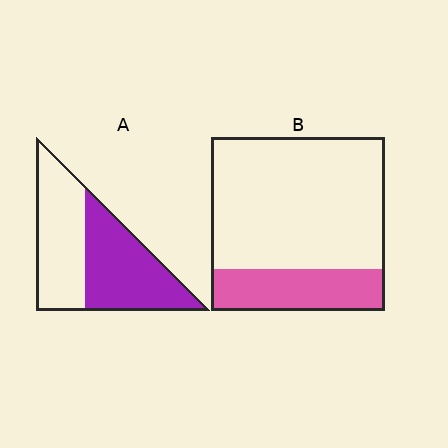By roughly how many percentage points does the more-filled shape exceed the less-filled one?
By roughly 30 percentage points (A over B).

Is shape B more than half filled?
No.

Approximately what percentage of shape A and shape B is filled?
A is approximately 50% and B is approximately 25%.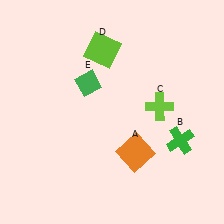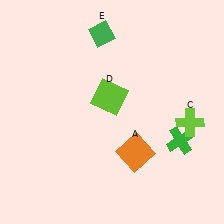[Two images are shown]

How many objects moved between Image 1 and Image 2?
3 objects moved between the two images.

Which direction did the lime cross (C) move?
The lime cross (C) moved right.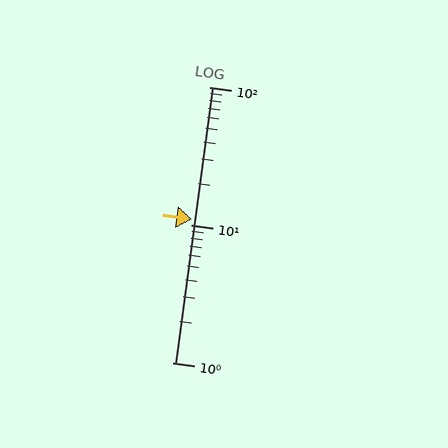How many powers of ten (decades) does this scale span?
The scale spans 2 decades, from 1 to 100.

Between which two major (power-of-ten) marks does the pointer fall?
The pointer is between 10 and 100.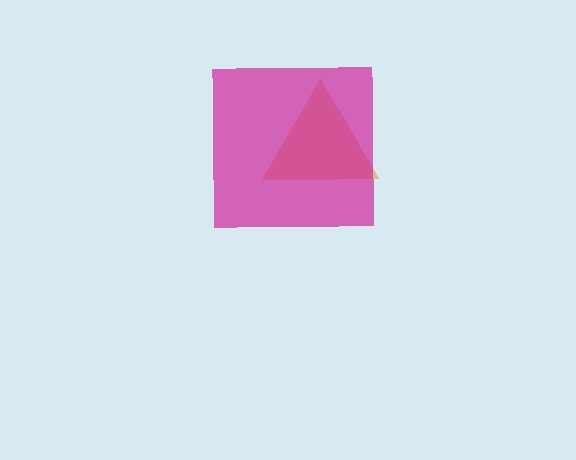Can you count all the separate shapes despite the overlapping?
Yes, there are 2 separate shapes.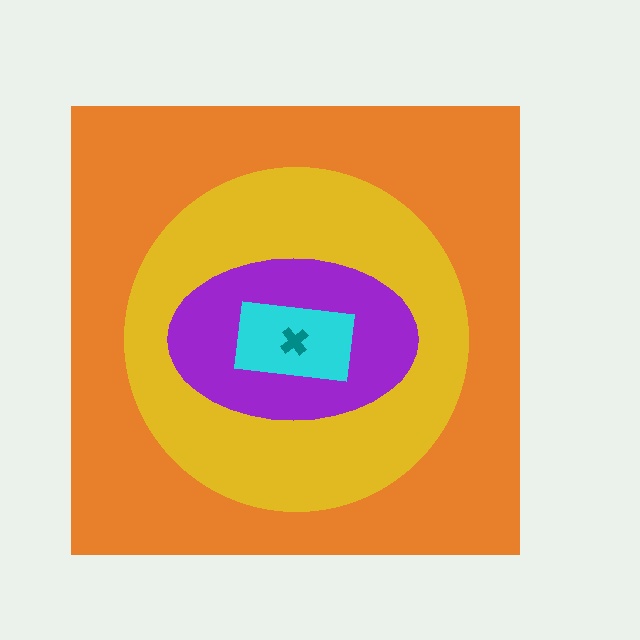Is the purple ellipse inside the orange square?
Yes.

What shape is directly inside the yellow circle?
The purple ellipse.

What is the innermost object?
The teal cross.